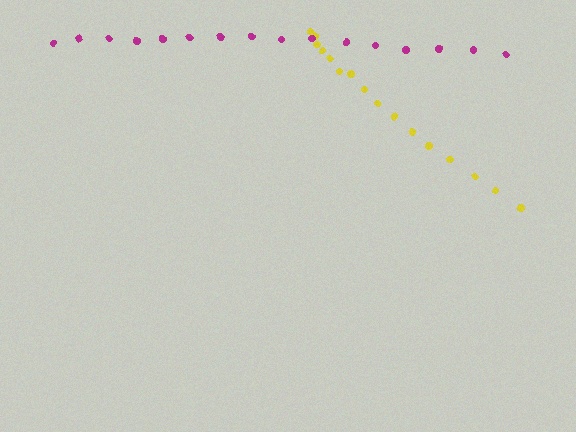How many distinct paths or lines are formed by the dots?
There are 2 distinct paths.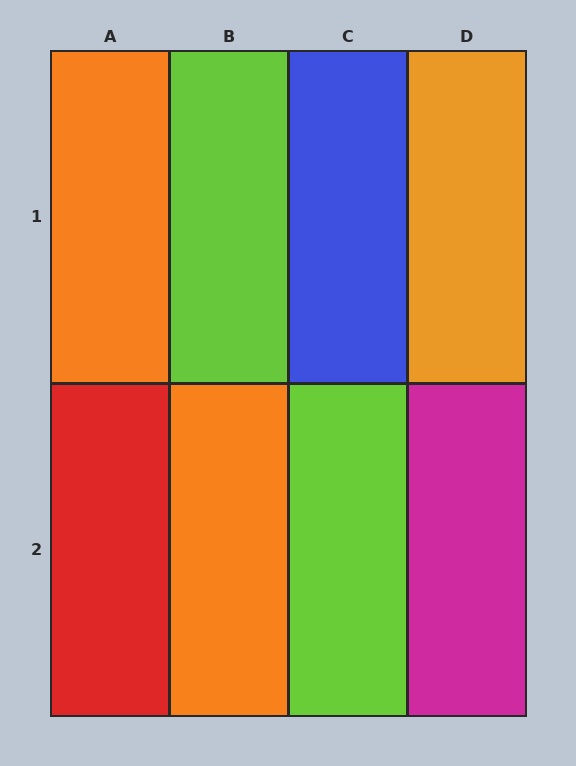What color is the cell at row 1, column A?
Orange.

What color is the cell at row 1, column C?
Blue.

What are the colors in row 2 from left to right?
Red, orange, lime, magenta.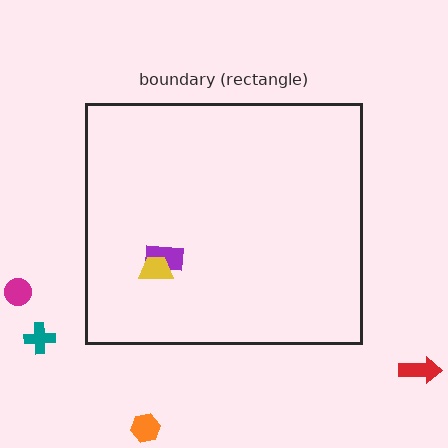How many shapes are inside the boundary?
2 inside, 4 outside.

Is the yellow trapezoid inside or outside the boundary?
Inside.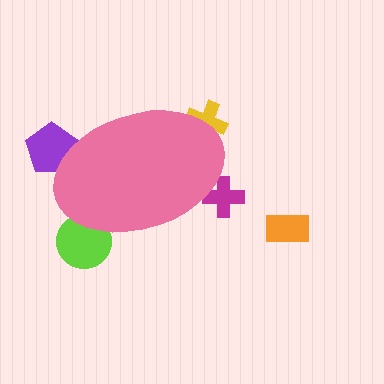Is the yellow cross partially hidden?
Yes, the yellow cross is partially hidden behind the pink ellipse.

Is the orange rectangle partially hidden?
No, the orange rectangle is fully visible.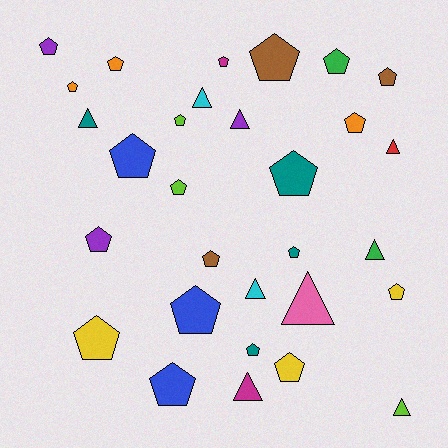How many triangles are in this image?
There are 9 triangles.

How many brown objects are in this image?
There are 3 brown objects.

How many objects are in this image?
There are 30 objects.